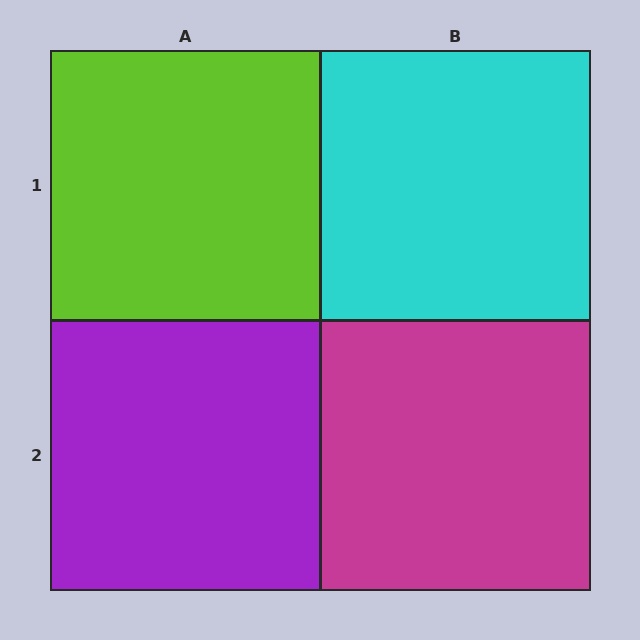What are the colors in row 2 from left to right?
Purple, magenta.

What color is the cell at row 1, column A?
Lime.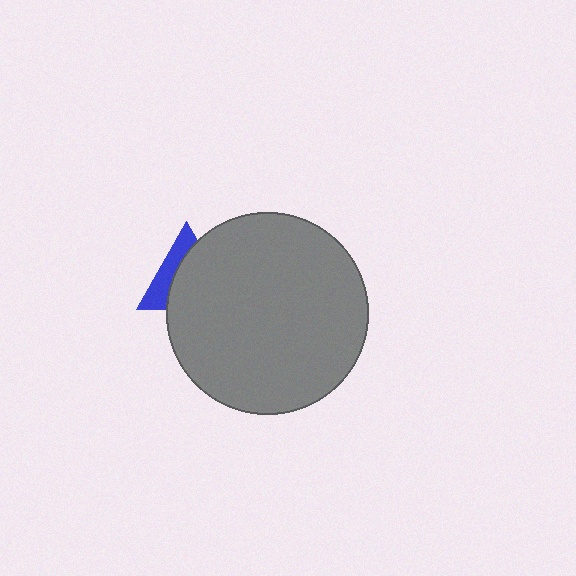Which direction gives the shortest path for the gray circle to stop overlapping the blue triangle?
Moving right gives the shortest separation.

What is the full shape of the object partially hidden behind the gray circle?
The partially hidden object is a blue triangle.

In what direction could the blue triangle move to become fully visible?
The blue triangle could move left. That would shift it out from behind the gray circle entirely.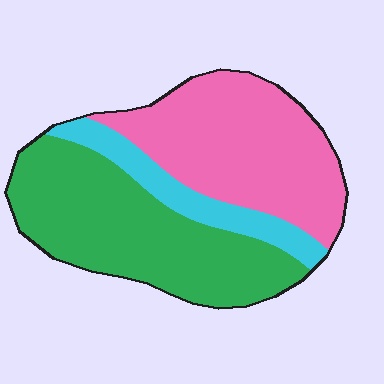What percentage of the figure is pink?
Pink takes up about two fifths (2/5) of the figure.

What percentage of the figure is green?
Green covers roughly 45% of the figure.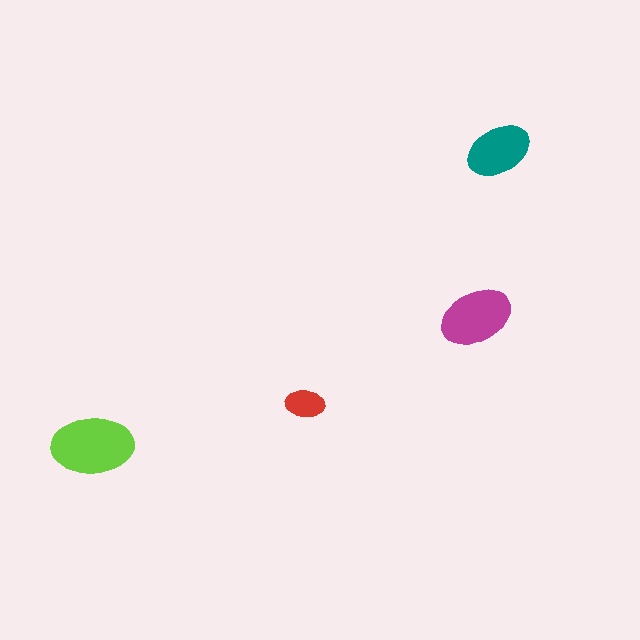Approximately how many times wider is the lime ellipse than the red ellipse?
About 2 times wider.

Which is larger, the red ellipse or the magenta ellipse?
The magenta one.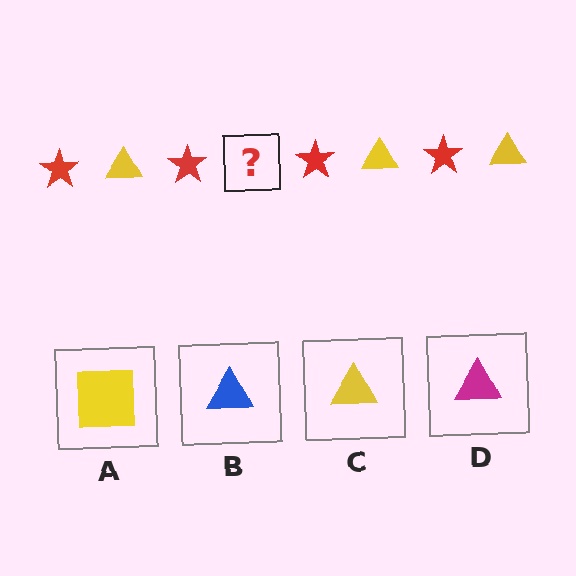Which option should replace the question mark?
Option C.